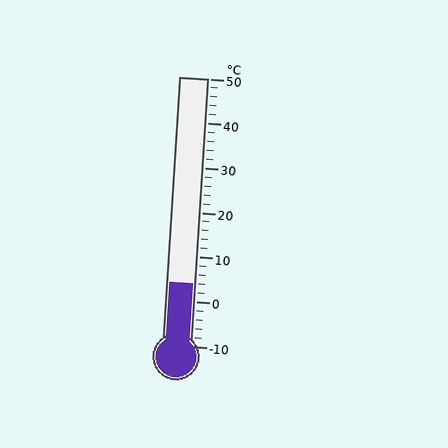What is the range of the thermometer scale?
The thermometer scale ranges from -10°C to 50°C.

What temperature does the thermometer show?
The thermometer shows approximately 4°C.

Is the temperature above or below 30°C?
The temperature is below 30°C.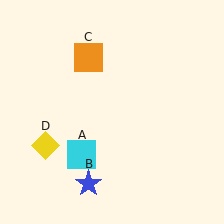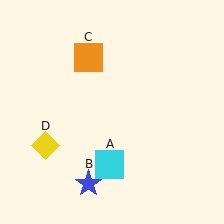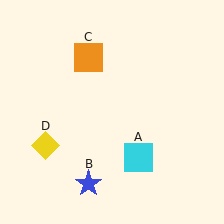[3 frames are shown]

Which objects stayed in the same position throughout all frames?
Blue star (object B) and orange square (object C) and yellow diamond (object D) remained stationary.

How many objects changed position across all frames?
1 object changed position: cyan square (object A).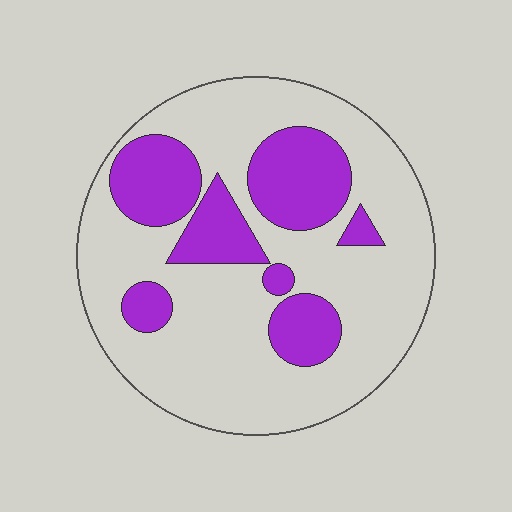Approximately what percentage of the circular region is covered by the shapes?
Approximately 30%.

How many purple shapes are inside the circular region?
7.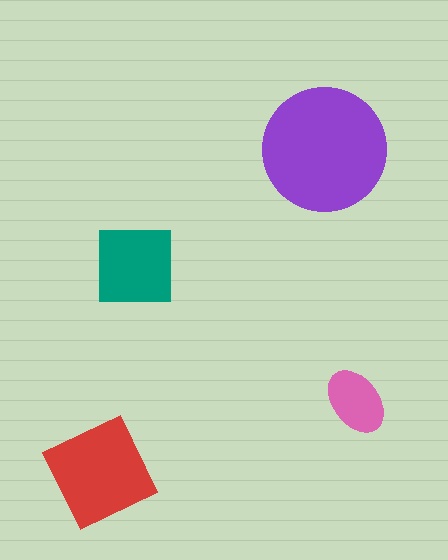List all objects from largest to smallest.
The purple circle, the red diamond, the teal square, the pink ellipse.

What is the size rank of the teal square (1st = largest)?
3rd.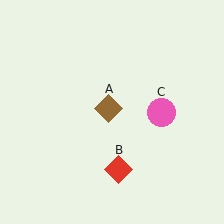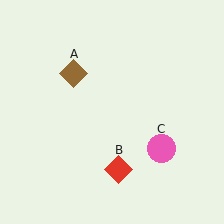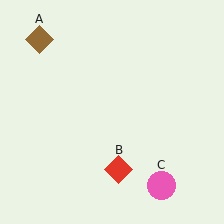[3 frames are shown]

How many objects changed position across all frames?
2 objects changed position: brown diamond (object A), pink circle (object C).